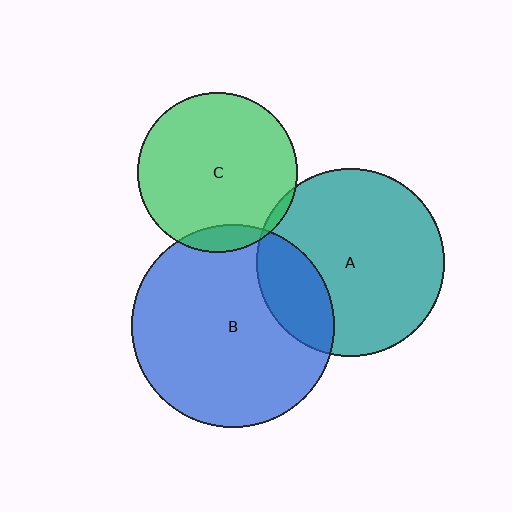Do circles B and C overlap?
Yes.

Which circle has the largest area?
Circle B (blue).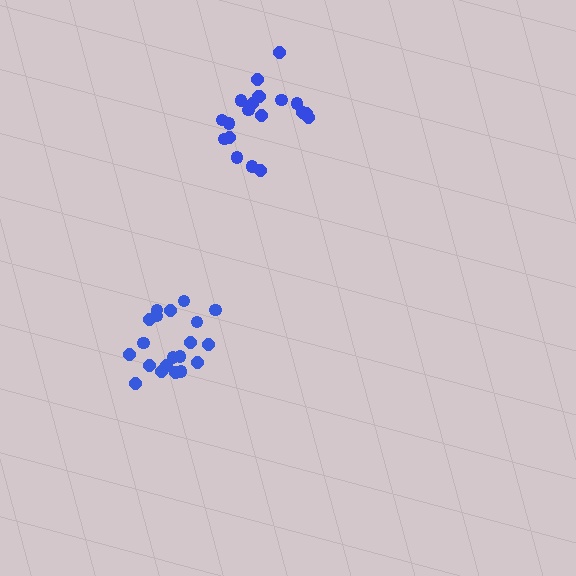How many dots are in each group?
Group 1: 20 dots, Group 2: 20 dots (40 total).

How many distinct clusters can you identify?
There are 2 distinct clusters.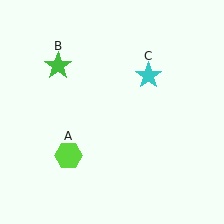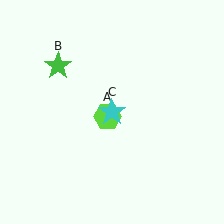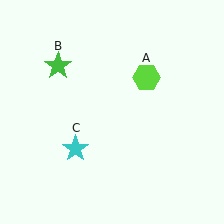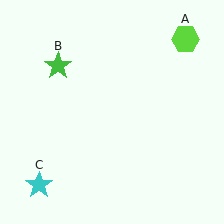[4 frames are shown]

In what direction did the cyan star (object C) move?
The cyan star (object C) moved down and to the left.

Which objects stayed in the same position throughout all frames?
Green star (object B) remained stationary.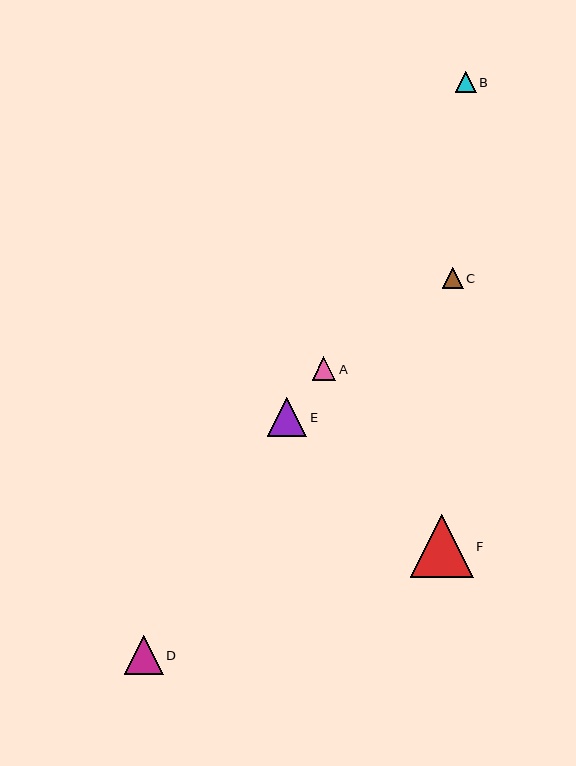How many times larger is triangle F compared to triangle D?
Triangle F is approximately 1.6 times the size of triangle D.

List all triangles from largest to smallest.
From largest to smallest: F, E, D, A, B, C.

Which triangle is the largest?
Triangle F is the largest with a size of approximately 63 pixels.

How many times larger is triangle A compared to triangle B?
Triangle A is approximately 1.1 times the size of triangle B.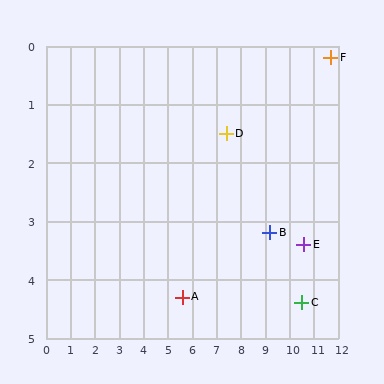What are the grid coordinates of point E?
Point E is at approximately (10.6, 3.4).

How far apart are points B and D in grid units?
Points B and D are about 2.5 grid units apart.